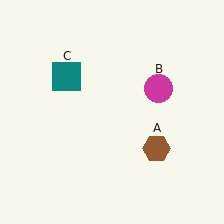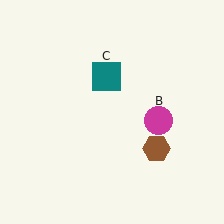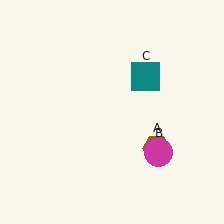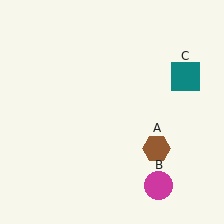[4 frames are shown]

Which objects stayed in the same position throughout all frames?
Brown hexagon (object A) remained stationary.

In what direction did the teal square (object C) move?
The teal square (object C) moved right.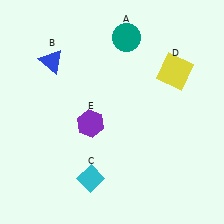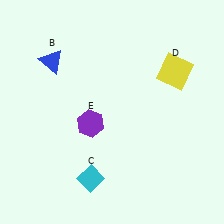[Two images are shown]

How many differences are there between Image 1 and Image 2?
There is 1 difference between the two images.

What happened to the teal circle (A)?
The teal circle (A) was removed in Image 2. It was in the top-right area of Image 1.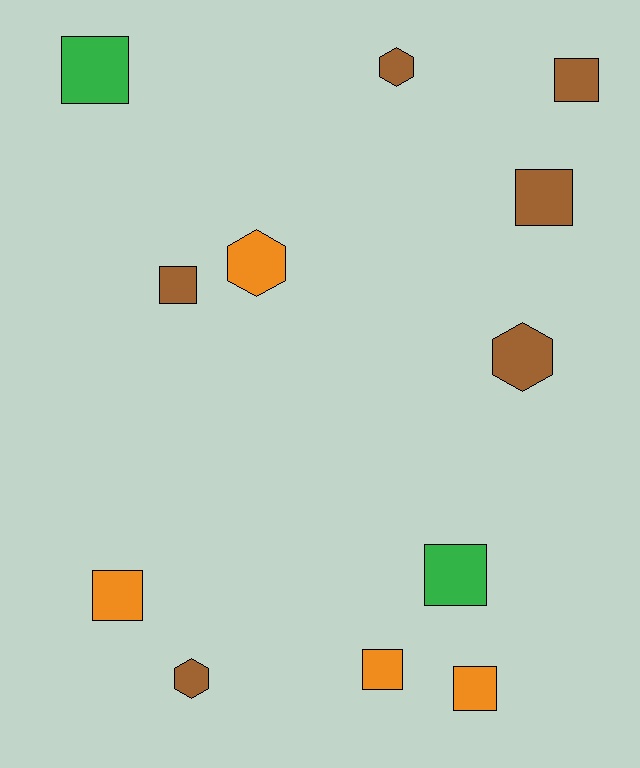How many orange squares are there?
There are 3 orange squares.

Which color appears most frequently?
Brown, with 6 objects.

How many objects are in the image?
There are 12 objects.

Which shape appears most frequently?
Square, with 8 objects.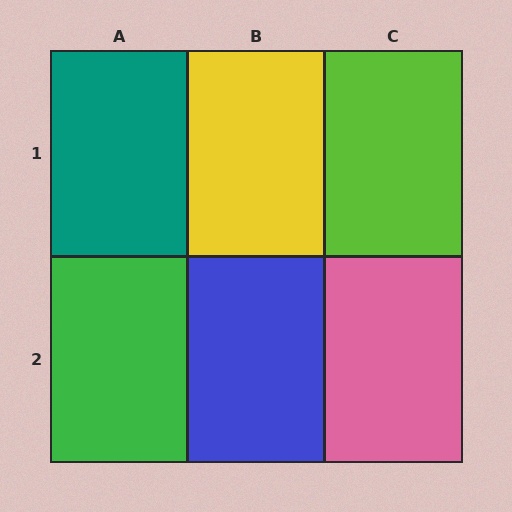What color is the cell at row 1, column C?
Lime.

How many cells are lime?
1 cell is lime.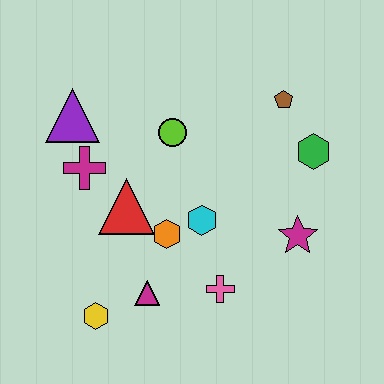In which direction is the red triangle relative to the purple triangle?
The red triangle is below the purple triangle.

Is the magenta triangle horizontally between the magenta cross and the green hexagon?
Yes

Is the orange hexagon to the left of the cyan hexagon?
Yes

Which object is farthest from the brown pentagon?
The yellow hexagon is farthest from the brown pentagon.